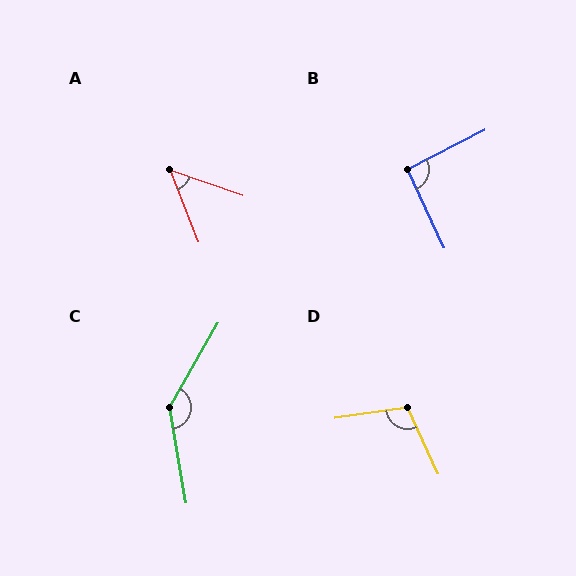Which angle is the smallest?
A, at approximately 50 degrees.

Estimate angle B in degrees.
Approximately 92 degrees.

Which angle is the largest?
C, at approximately 140 degrees.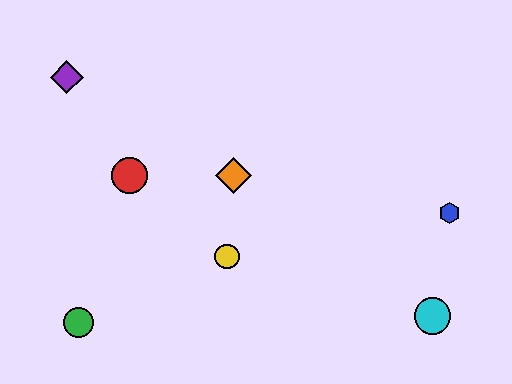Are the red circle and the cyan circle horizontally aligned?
No, the red circle is at y≈175 and the cyan circle is at y≈316.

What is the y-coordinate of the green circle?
The green circle is at y≈322.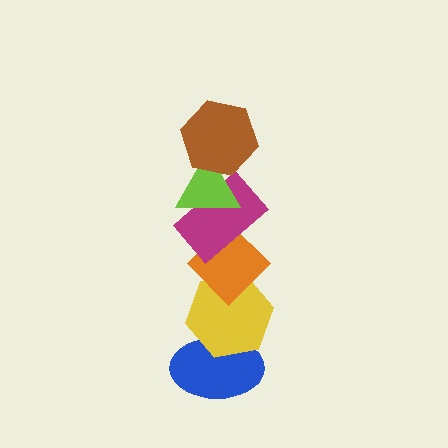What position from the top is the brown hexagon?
The brown hexagon is 1st from the top.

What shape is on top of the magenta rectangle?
The lime triangle is on top of the magenta rectangle.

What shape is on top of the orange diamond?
The magenta rectangle is on top of the orange diamond.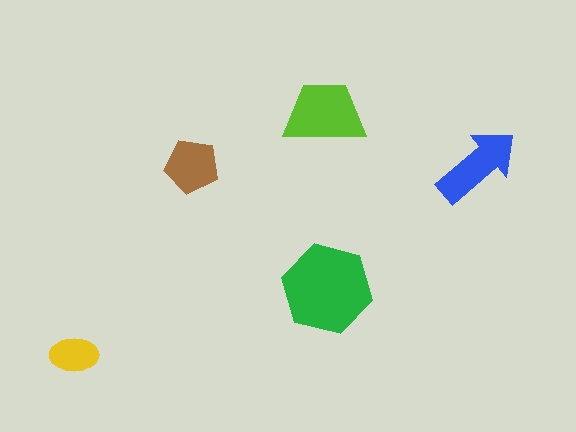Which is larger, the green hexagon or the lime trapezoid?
The green hexagon.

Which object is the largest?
The green hexagon.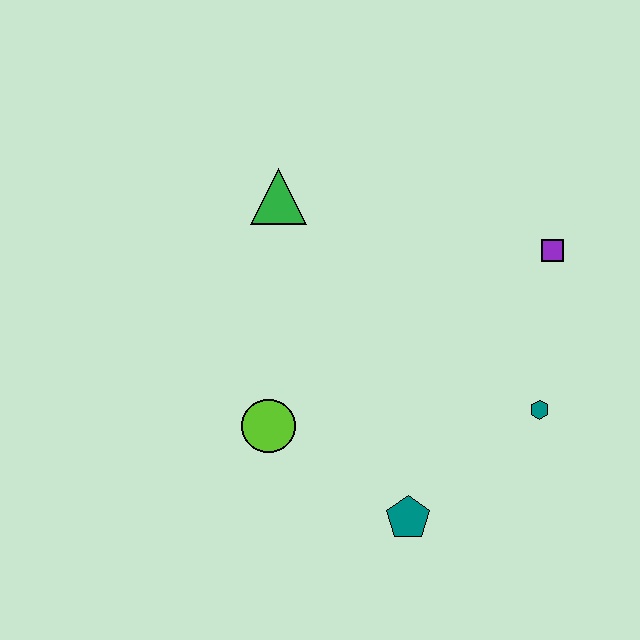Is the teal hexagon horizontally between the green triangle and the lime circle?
No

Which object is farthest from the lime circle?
The purple square is farthest from the lime circle.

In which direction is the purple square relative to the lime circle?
The purple square is to the right of the lime circle.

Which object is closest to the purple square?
The teal hexagon is closest to the purple square.